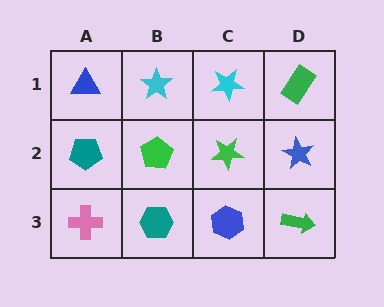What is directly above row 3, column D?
A blue star.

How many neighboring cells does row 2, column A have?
3.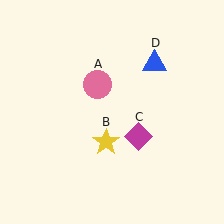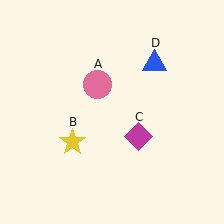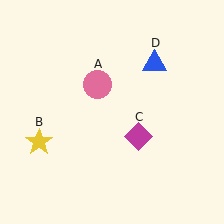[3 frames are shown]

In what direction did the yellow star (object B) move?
The yellow star (object B) moved left.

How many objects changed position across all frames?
1 object changed position: yellow star (object B).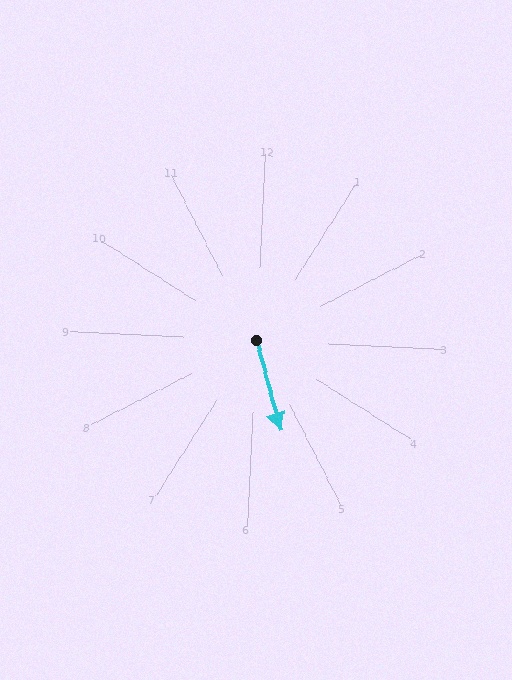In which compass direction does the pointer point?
South.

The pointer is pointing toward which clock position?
Roughly 5 o'clock.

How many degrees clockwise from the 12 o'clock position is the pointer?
Approximately 162 degrees.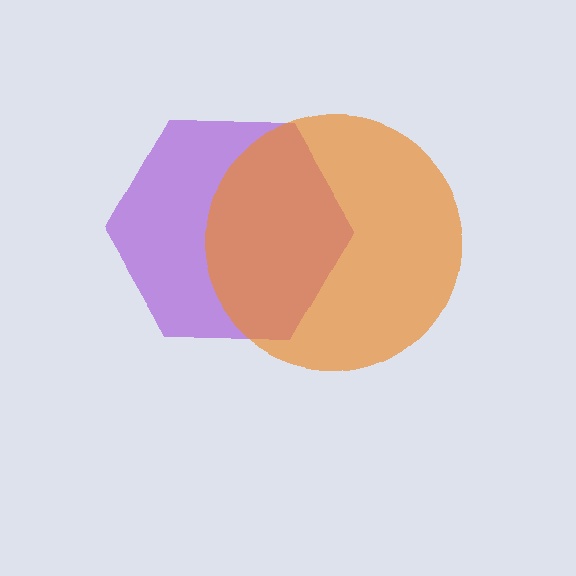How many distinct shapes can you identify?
There are 2 distinct shapes: a purple hexagon, an orange circle.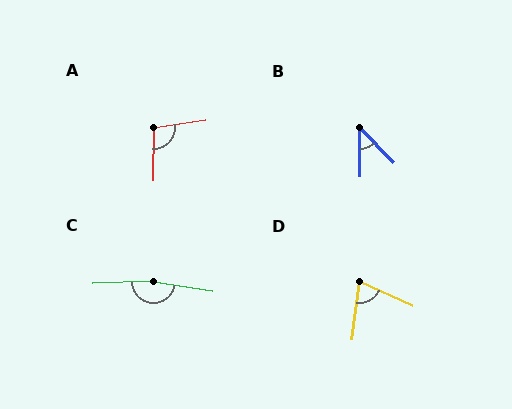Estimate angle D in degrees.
Approximately 73 degrees.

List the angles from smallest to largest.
B (44°), D (73°), A (100°), C (170°).